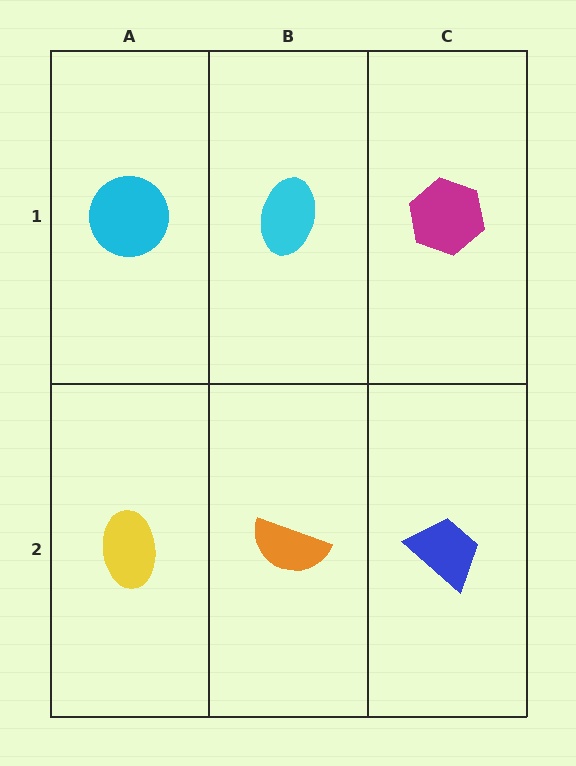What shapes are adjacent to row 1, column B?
An orange semicircle (row 2, column B), a cyan circle (row 1, column A), a magenta hexagon (row 1, column C).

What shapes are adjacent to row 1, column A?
A yellow ellipse (row 2, column A), a cyan ellipse (row 1, column B).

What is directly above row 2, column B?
A cyan ellipse.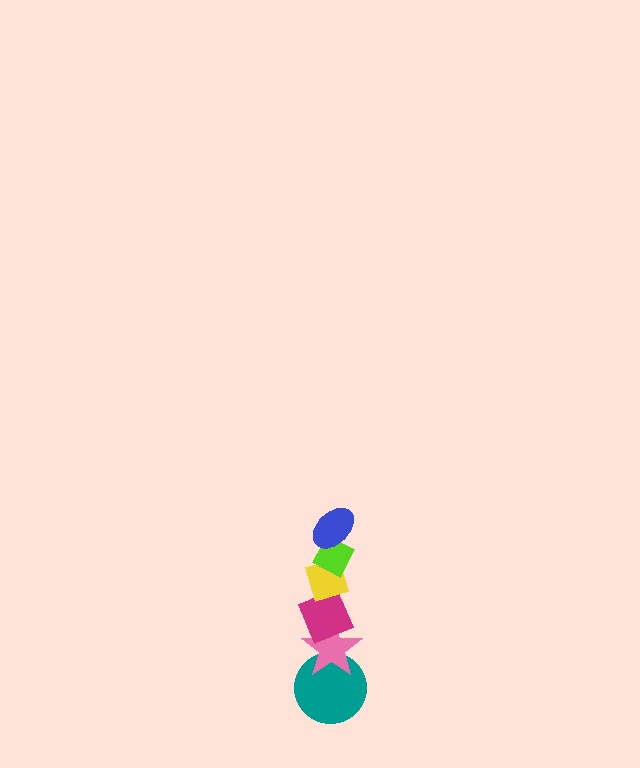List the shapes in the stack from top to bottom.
From top to bottom: the blue ellipse, the lime diamond, the yellow diamond, the magenta diamond, the pink star, the teal circle.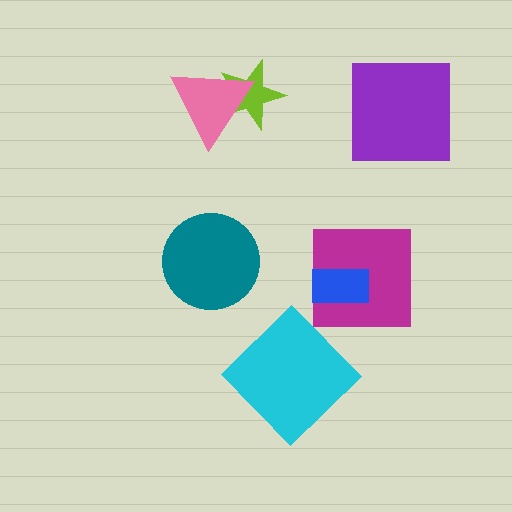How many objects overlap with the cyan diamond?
0 objects overlap with the cyan diamond.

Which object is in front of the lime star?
The pink triangle is in front of the lime star.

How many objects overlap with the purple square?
0 objects overlap with the purple square.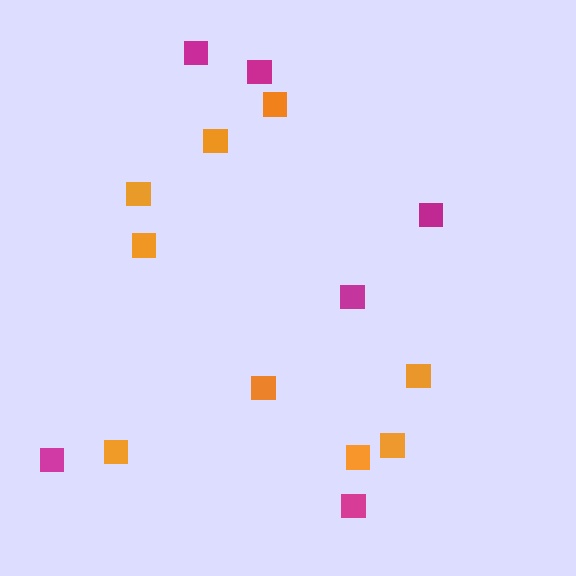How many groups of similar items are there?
There are 2 groups: one group of magenta squares (6) and one group of orange squares (9).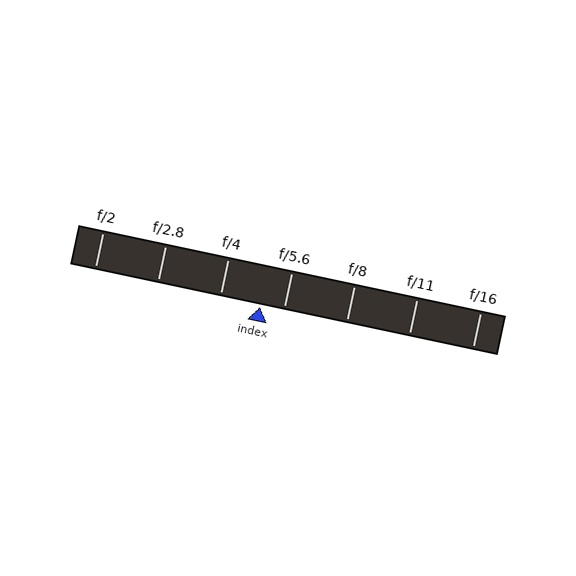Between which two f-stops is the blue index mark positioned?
The index mark is between f/4 and f/5.6.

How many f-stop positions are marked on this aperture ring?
There are 7 f-stop positions marked.